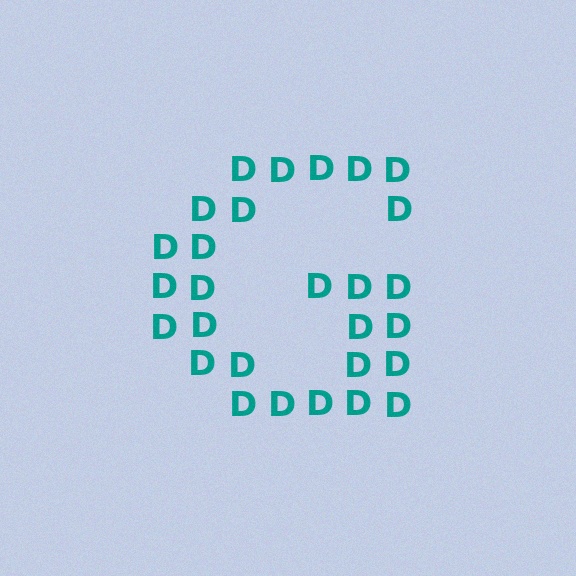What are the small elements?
The small elements are letter D's.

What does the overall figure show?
The overall figure shows the letter G.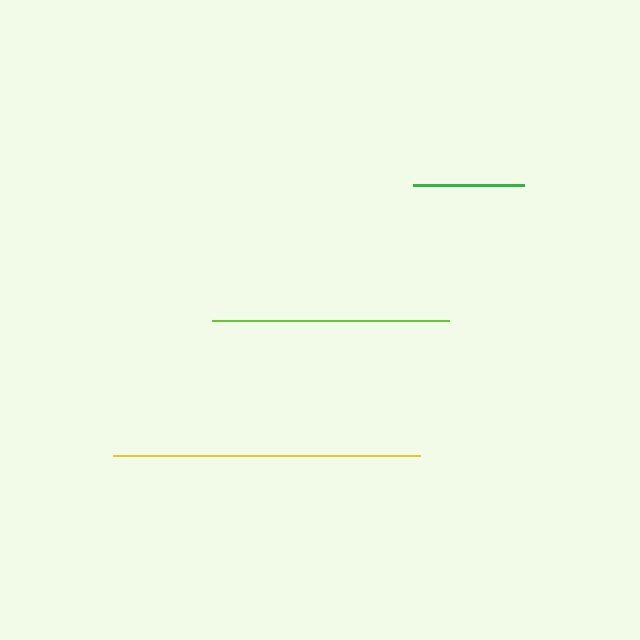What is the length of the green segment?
The green segment is approximately 110 pixels long.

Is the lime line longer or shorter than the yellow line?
The yellow line is longer than the lime line.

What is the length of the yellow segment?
The yellow segment is approximately 307 pixels long.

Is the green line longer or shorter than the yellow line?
The yellow line is longer than the green line.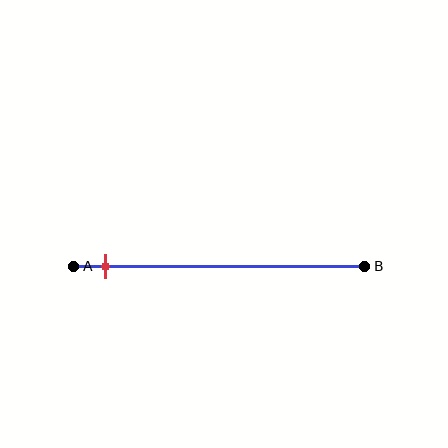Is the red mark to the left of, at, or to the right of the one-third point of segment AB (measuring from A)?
The red mark is to the left of the one-third point of segment AB.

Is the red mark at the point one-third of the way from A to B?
No, the mark is at about 10% from A, not at the 33% one-third point.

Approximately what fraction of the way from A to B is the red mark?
The red mark is approximately 10% of the way from A to B.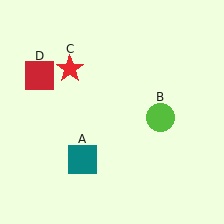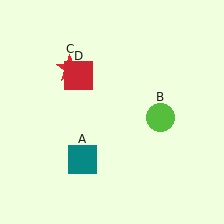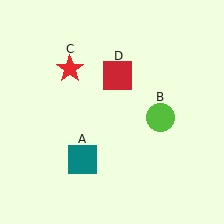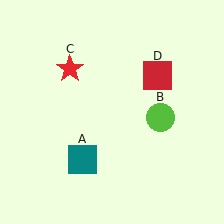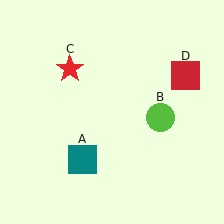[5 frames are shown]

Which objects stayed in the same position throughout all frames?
Teal square (object A) and lime circle (object B) and red star (object C) remained stationary.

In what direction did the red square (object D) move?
The red square (object D) moved right.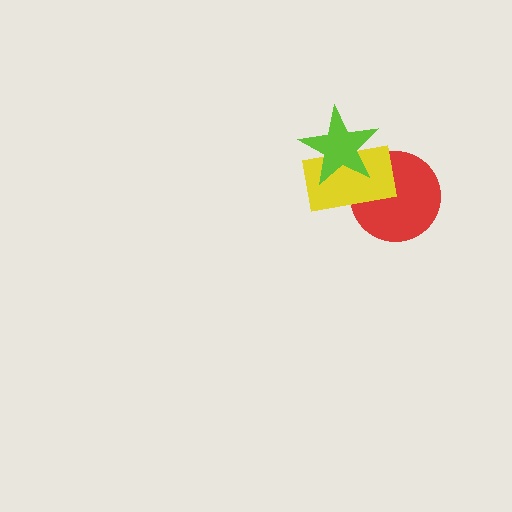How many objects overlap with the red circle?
2 objects overlap with the red circle.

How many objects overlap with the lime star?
2 objects overlap with the lime star.